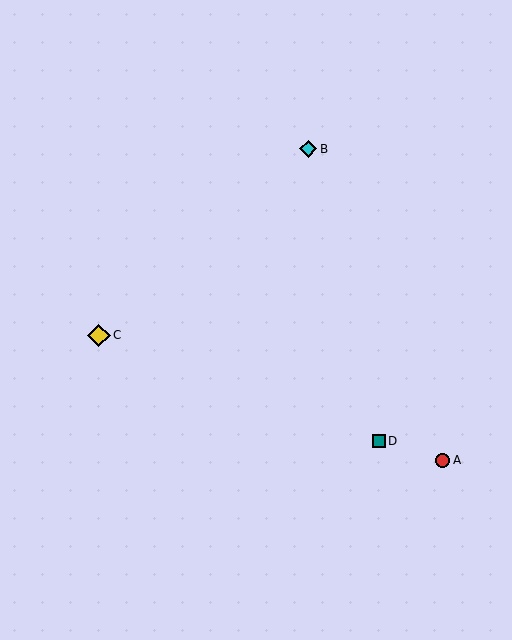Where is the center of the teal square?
The center of the teal square is at (379, 441).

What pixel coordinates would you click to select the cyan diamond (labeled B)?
Click at (308, 149) to select the cyan diamond B.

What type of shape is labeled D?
Shape D is a teal square.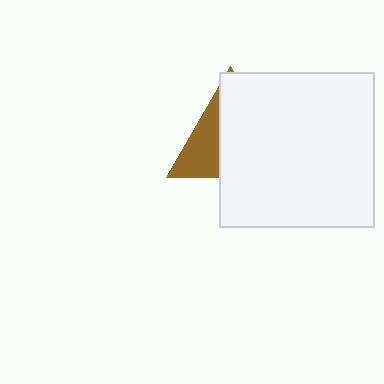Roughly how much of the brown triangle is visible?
A small part of it is visible (roughly 34%).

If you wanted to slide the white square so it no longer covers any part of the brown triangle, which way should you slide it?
Slide it right — that is the most direct way to separate the two shapes.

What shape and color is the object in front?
The object in front is a white square.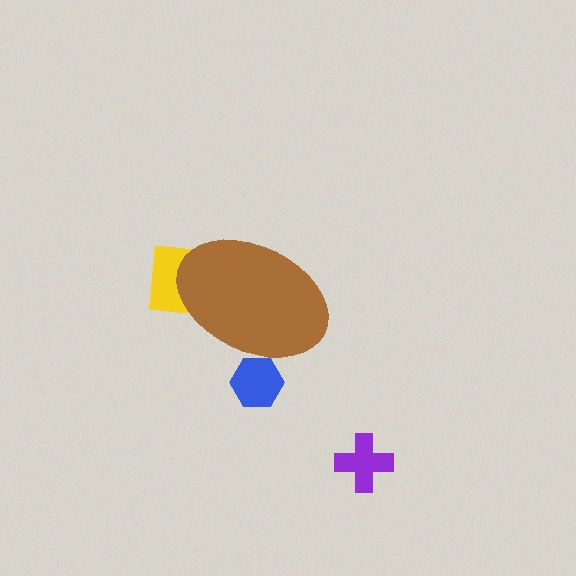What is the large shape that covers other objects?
A brown ellipse.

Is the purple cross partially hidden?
No, the purple cross is fully visible.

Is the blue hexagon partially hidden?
Yes, the blue hexagon is partially hidden behind the brown ellipse.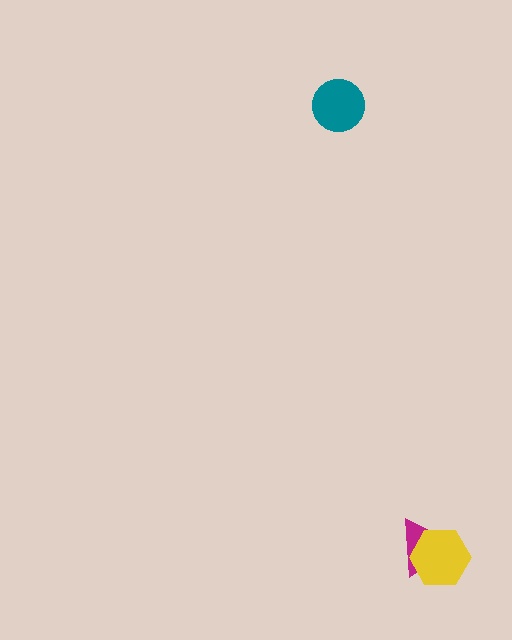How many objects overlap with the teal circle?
0 objects overlap with the teal circle.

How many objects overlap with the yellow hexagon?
1 object overlaps with the yellow hexagon.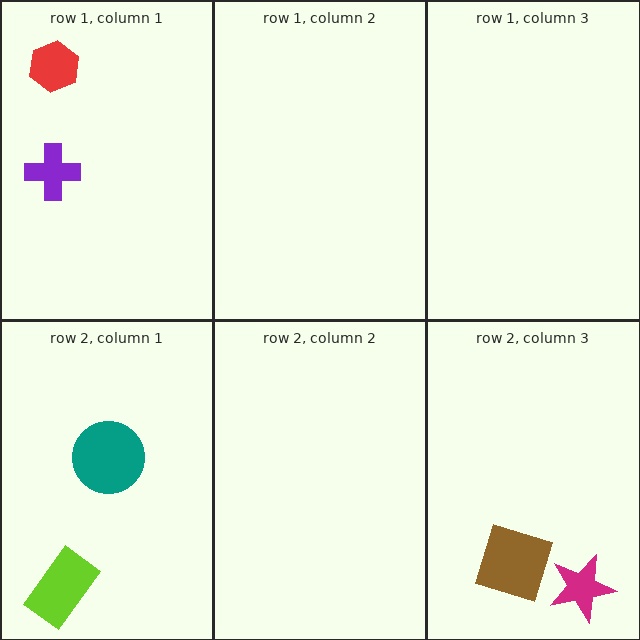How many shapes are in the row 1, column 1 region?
2.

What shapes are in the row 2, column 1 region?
The teal circle, the lime rectangle.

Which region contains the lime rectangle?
The row 2, column 1 region.